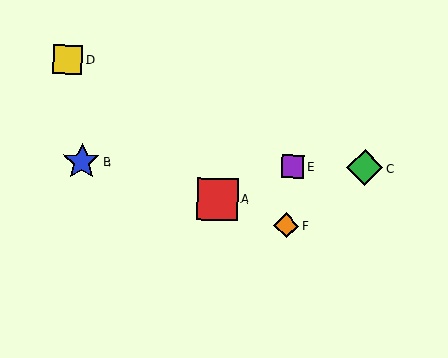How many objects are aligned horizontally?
3 objects (B, C, E) are aligned horizontally.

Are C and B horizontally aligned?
Yes, both are at y≈168.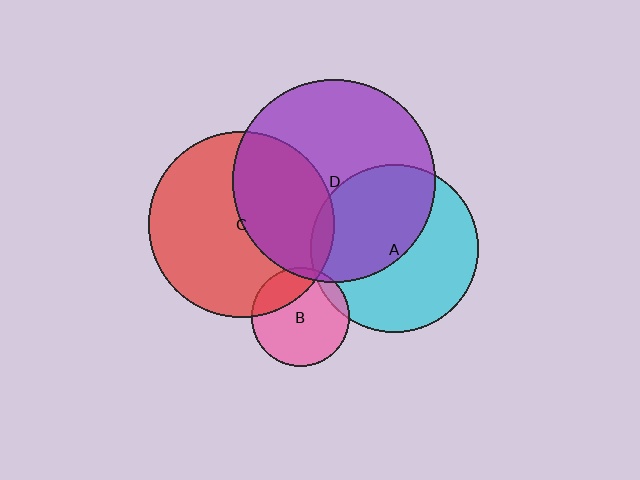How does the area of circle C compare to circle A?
Approximately 1.2 times.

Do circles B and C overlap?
Yes.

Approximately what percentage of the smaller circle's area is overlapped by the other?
Approximately 25%.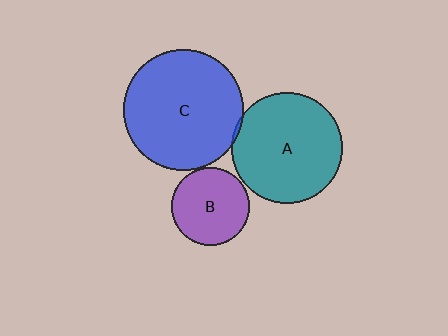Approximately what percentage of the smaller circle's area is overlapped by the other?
Approximately 5%.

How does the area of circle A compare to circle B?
Approximately 2.0 times.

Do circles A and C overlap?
Yes.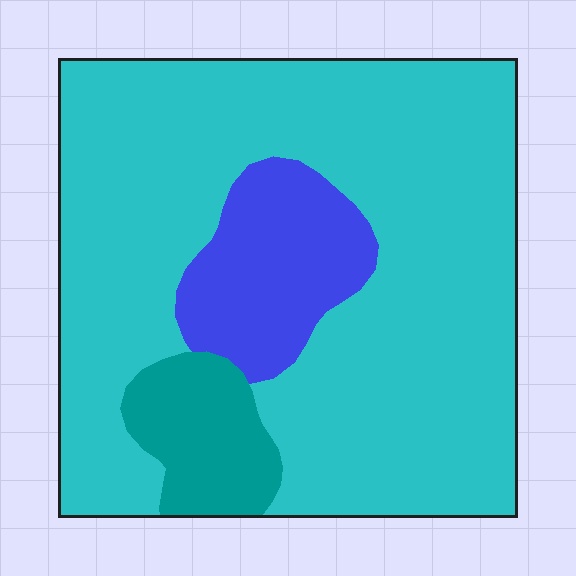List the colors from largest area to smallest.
From largest to smallest: cyan, blue, teal.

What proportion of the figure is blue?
Blue covers roughly 15% of the figure.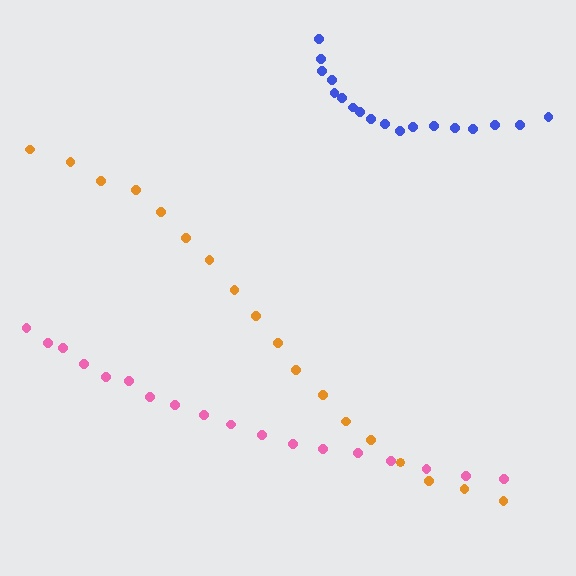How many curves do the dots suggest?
There are 3 distinct paths.